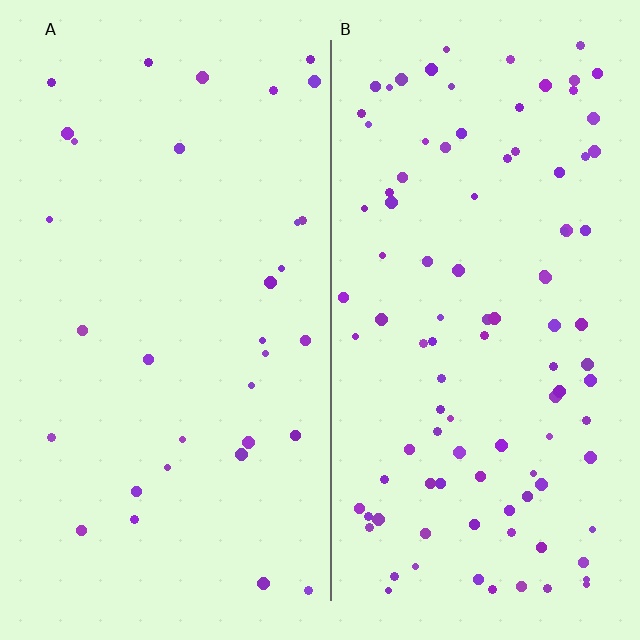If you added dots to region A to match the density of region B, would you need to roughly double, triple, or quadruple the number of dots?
Approximately triple.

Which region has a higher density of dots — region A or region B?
B (the right).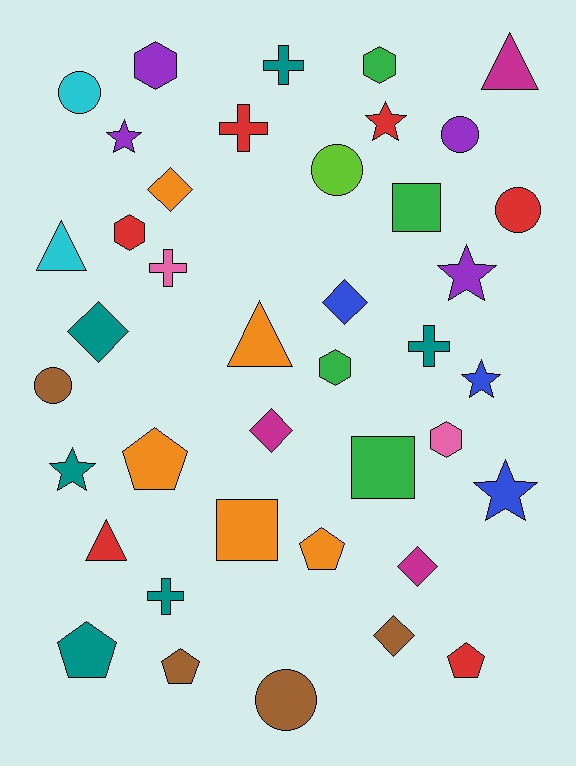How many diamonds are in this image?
There are 6 diamonds.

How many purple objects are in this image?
There are 4 purple objects.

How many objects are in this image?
There are 40 objects.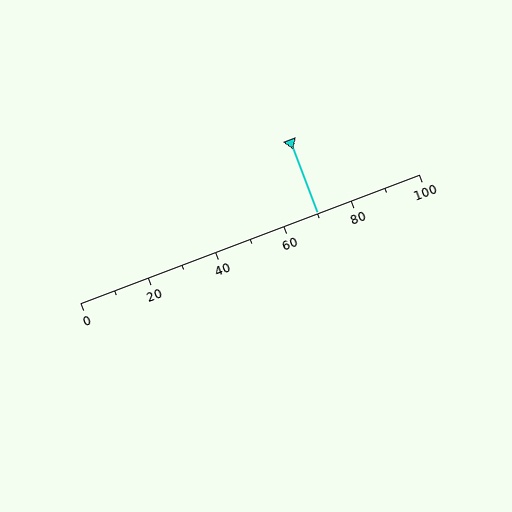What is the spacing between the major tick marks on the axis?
The major ticks are spaced 20 apart.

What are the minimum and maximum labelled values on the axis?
The axis runs from 0 to 100.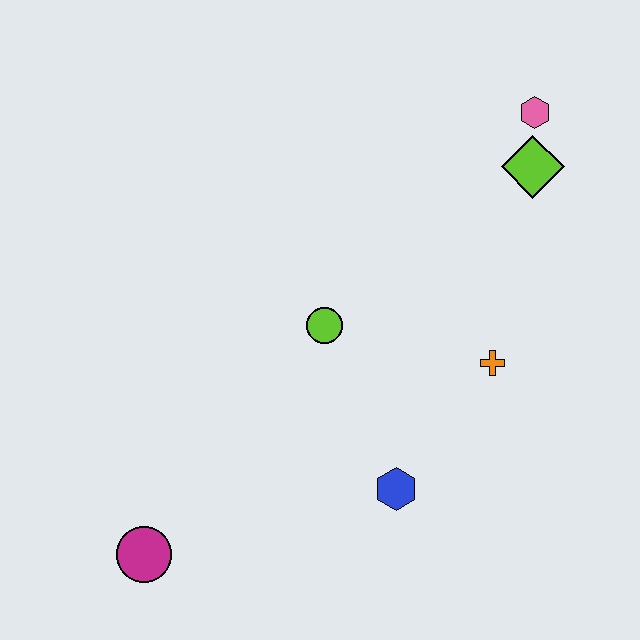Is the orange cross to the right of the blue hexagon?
Yes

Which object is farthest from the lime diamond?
The magenta circle is farthest from the lime diamond.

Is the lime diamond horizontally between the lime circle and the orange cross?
No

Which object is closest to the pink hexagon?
The lime diamond is closest to the pink hexagon.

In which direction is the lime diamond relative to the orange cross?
The lime diamond is above the orange cross.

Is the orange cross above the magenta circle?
Yes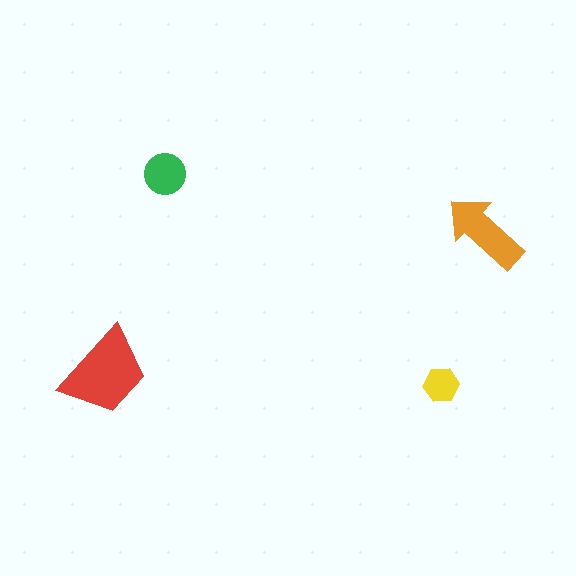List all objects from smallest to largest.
The yellow hexagon, the green circle, the orange arrow, the red trapezoid.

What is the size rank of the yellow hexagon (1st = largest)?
4th.